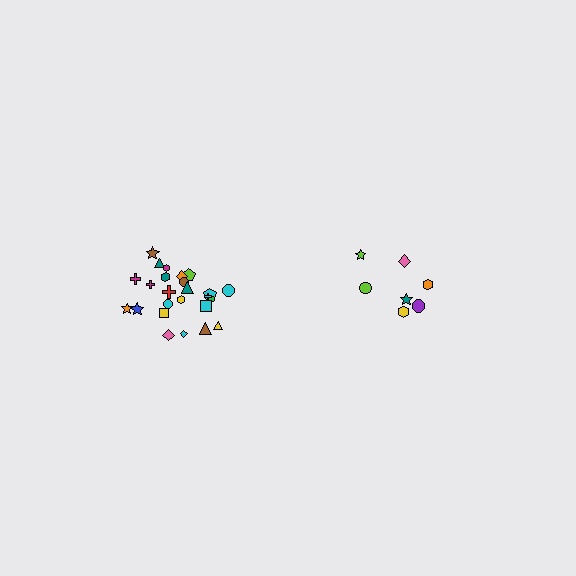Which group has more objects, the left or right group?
The left group.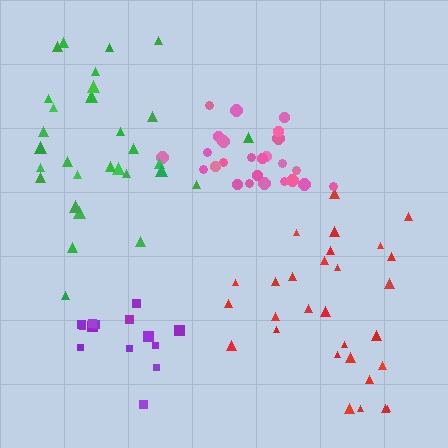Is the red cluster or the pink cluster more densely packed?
Pink.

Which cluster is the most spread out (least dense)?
Red.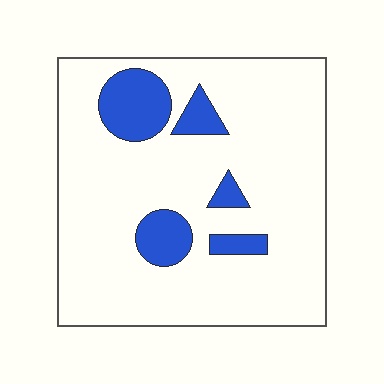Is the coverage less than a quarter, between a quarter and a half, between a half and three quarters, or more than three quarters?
Less than a quarter.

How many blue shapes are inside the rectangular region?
5.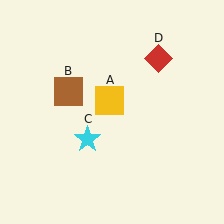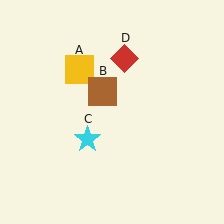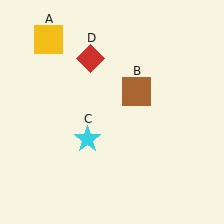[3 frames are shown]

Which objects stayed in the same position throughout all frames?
Cyan star (object C) remained stationary.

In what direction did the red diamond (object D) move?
The red diamond (object D) moved left.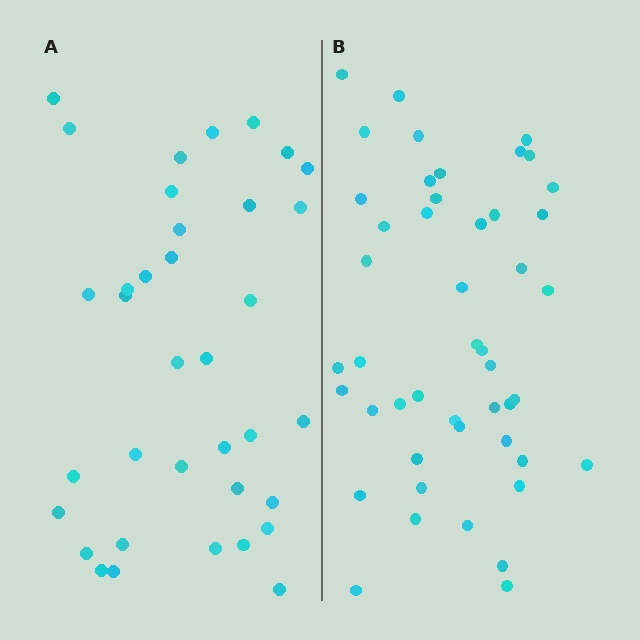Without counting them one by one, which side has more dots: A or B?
Region B (the right region) has more dots.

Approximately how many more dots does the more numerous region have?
Region B has roughly 12 or so more dots than region A.